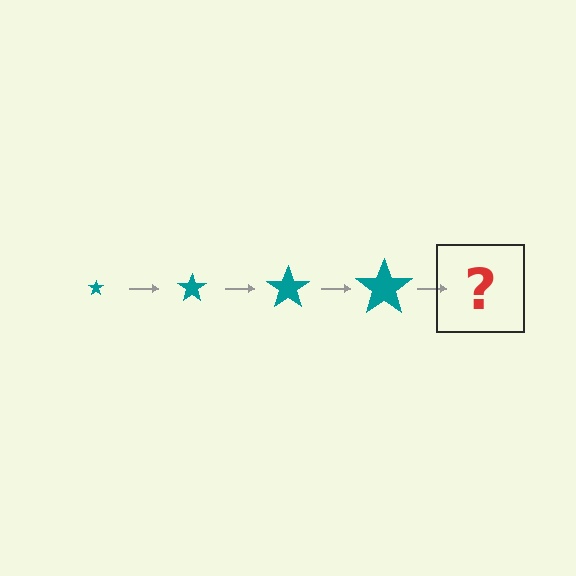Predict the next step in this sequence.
The next step is a teal star, larger than the previous one.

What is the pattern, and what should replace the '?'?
The pattern is that the star gets progressively larger each step. The '?' should be a teal star, larger than the previous one.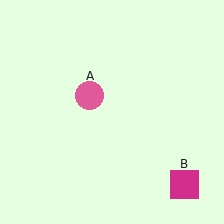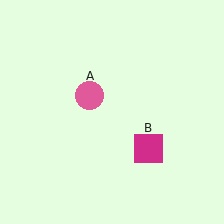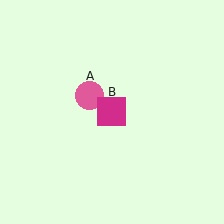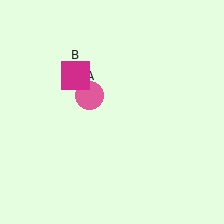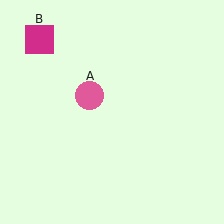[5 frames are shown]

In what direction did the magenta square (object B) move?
The magenta square (object B) moved up and to the left.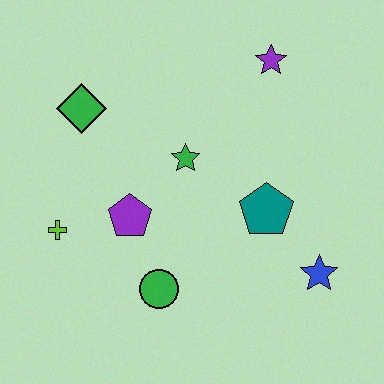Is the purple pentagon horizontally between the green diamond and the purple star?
Yes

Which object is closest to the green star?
The purple pentagon is closest to the green star.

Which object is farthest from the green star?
The blue star is farthest from the green star.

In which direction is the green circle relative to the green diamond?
The green circle is below the green diamond.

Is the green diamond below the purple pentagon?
No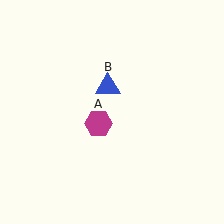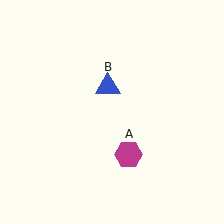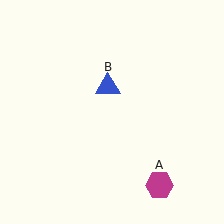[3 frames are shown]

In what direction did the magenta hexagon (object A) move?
The magenta hexagon (object A) moved down and to the right.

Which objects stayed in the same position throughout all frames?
Blue triangle (object B) remained stationary.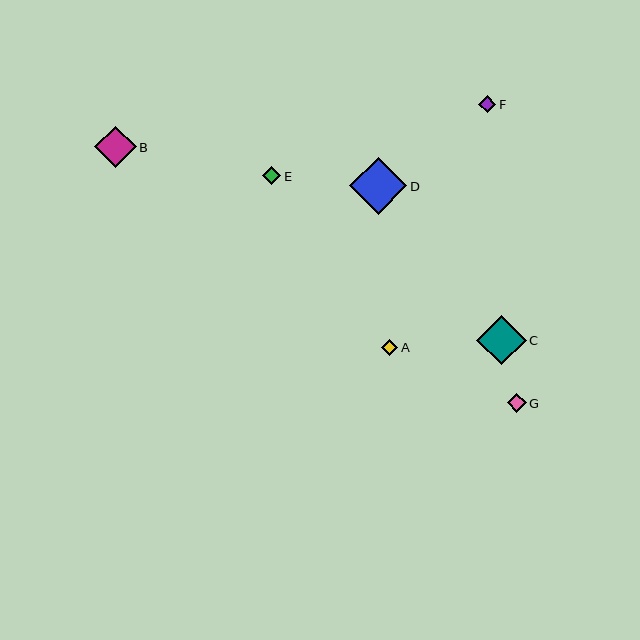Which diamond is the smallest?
Diamond A is the smallest with a size of approximately 16 pixels.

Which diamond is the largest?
Diamond D is the largest with a size of approximately 57 pixels.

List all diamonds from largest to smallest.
From largest to smallest: D, C, B, G, E, F, A.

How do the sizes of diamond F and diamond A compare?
Diamond F and diamond A are approximately the same size.